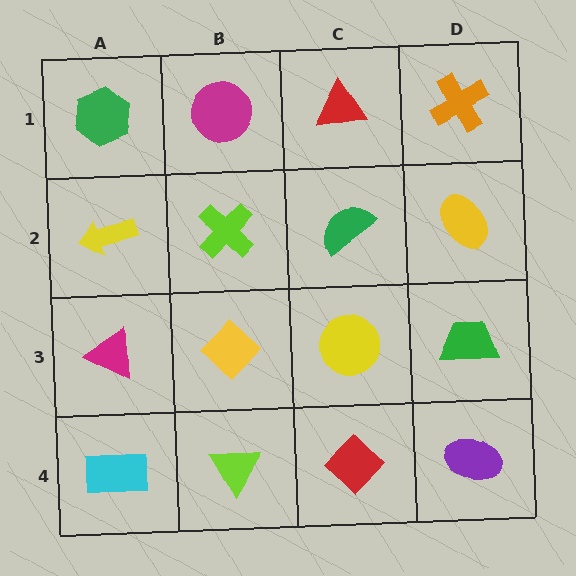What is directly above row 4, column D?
A green trapezoid.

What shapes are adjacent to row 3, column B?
A lime cross (row 2, column B), a lime triangle (row 4, column B), a magenta triangle (row 3, column A), a yellow circle (row 3, column C).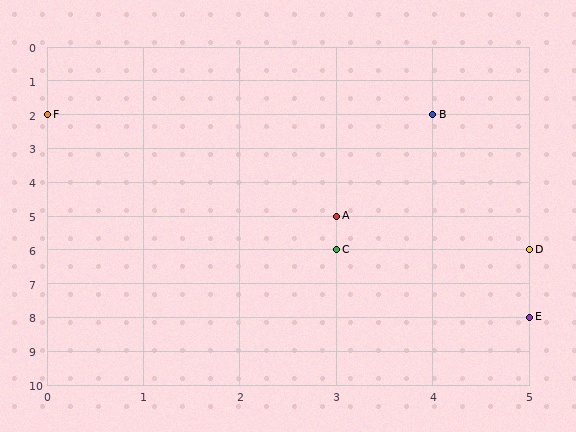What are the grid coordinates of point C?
Point C is at grid coordinates (3, 6).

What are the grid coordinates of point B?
Point B is at grid coordinates (4, 2).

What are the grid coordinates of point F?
Point F is at grid coordinates (0, 2).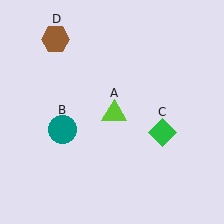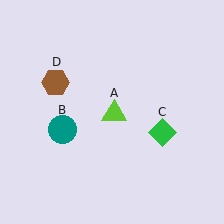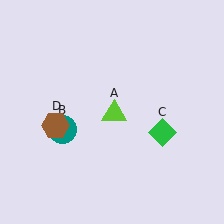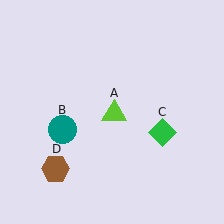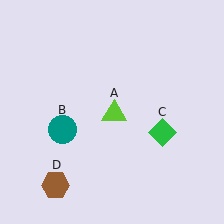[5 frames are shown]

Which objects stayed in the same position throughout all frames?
Lime triangle (object A) and teal circle (object B) and green diamond (object C) remained stationary.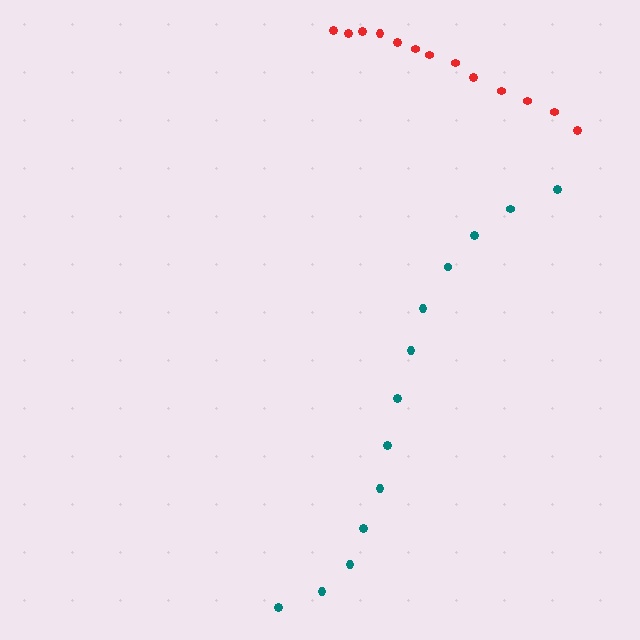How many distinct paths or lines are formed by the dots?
There are 2 distinct paths.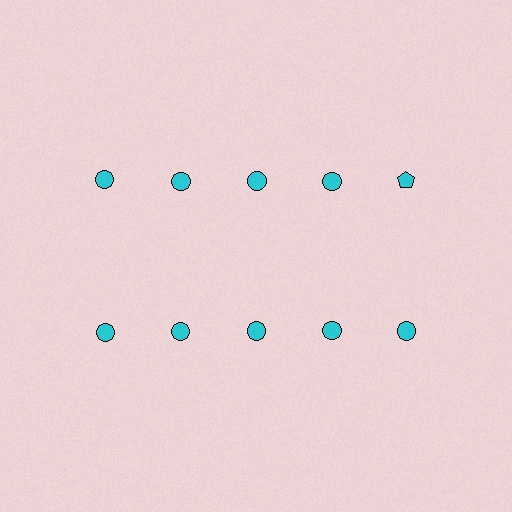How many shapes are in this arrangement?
There are 10 shapes arranged in a grid pattern.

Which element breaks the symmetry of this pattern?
The cyan pentagon in the top row, rightmost column breaks the symmetry. All other shapes are cyan circles.